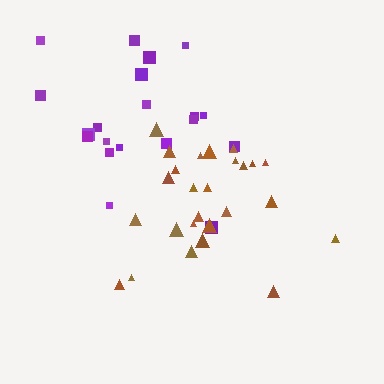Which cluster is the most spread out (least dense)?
Purple.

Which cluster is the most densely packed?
Brown.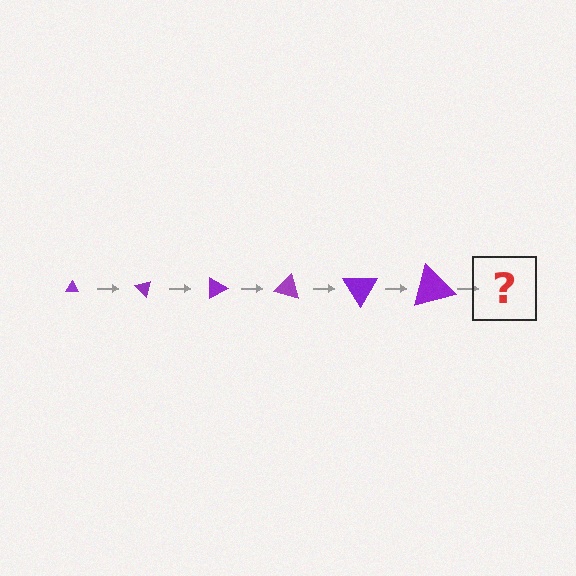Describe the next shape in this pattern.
It should be a triangle, larger than the previous one and rotated 270 degrees from the start.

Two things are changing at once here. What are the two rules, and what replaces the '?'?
The two rules are that the triangle grows larger each step and it rotates 45 degrees each step. The '?' should be a triangle, larger than the previous one and rotated 270 degrees from the start.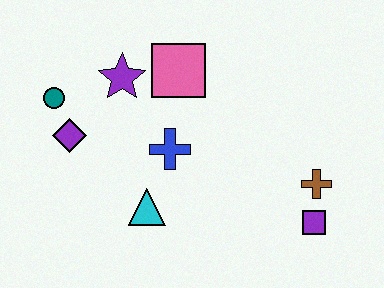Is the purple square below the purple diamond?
Yes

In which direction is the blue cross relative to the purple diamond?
The blue cross is to the right of the purple diamond.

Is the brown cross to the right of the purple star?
Yes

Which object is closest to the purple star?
The pink square is closest to the purple star.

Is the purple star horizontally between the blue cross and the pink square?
No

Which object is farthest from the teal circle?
The purple square is farthest from the teal circle.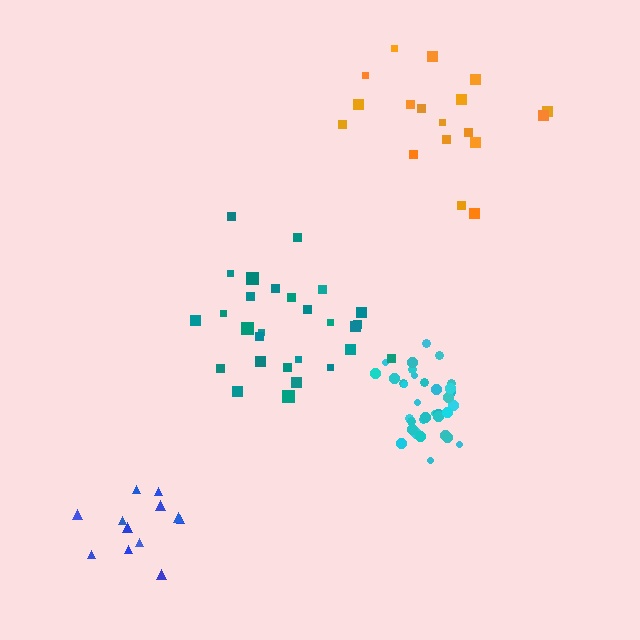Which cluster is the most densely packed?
Cyan.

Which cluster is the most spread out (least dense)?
Orange.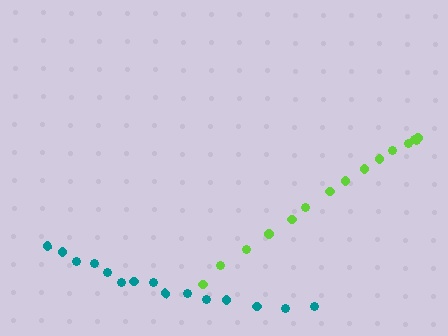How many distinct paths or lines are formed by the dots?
There are 2 distinct paths.